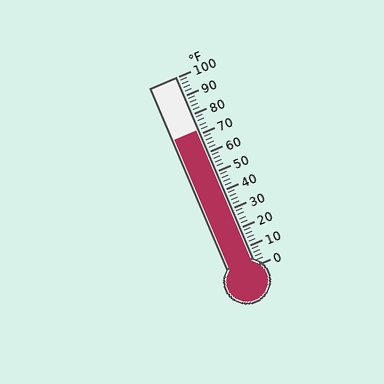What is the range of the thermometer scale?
The thermometer scale ranges from 0°F to 100°F.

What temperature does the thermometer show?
The thermometer shows approximately 72°F.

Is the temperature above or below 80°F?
The temperature is below 80°F.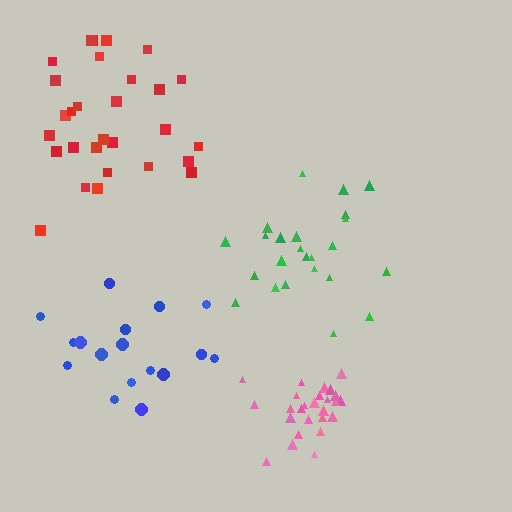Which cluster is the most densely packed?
Pink.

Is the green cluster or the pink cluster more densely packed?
Pink.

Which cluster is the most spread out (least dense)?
Blue.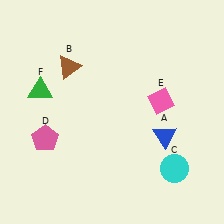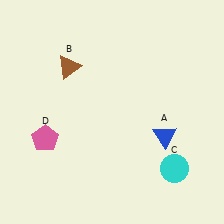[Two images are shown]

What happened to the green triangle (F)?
The green triangle (F) was removed in Image 2. It was in the top-left area of Image 1.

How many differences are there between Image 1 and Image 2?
There are 2 differences between the two images.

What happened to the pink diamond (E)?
The pink diamond (E) was removed in Image 2. It was in the top-right area of Image 1.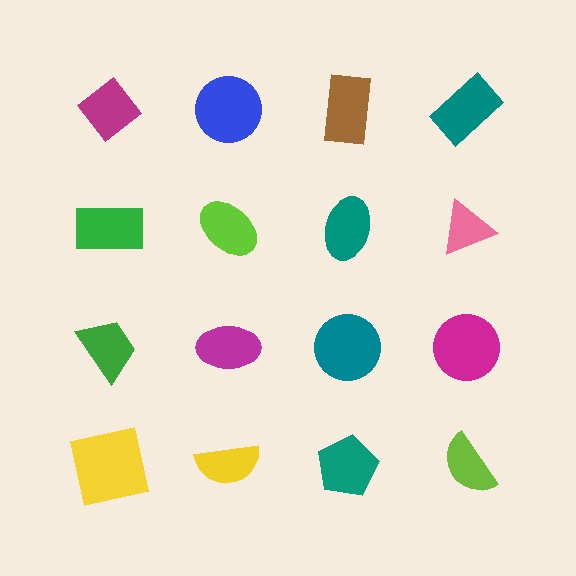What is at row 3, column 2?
A magenta ellipse.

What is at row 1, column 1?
A magenta diamond.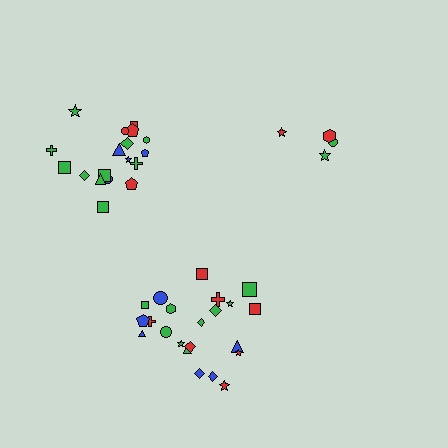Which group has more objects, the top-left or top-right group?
The top-left group.